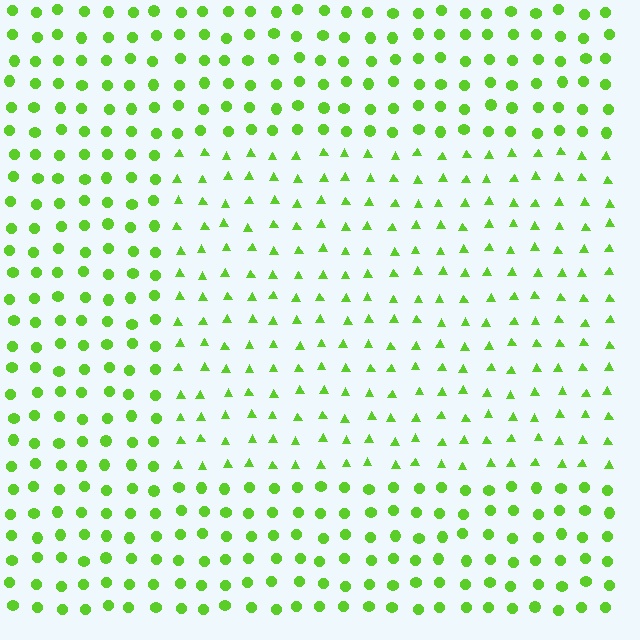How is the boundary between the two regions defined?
The boundary is defined by a change in element shape: triangles inside vs. circles outside. All elements share the same color and spacing.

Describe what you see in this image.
The image is filled with small lime elements arranged in a uniform grid. A rectangle-shaped region contains triangles, while the surrounding area contains circles. The boundary is defined purely by the change in element shape.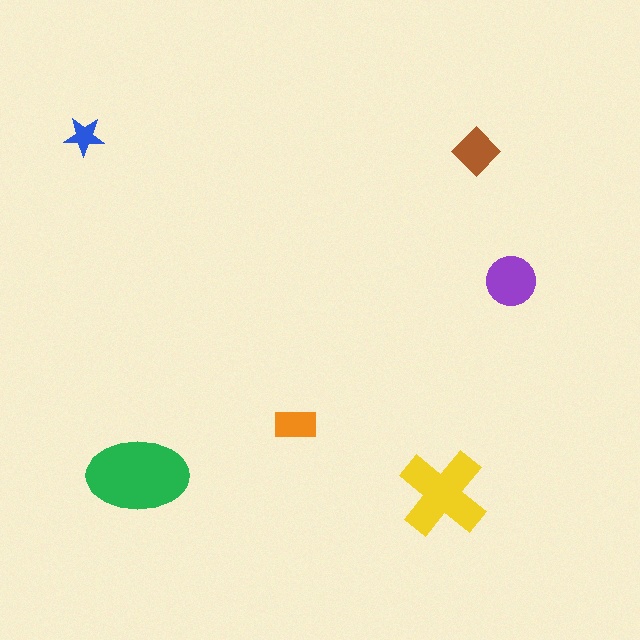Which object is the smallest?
The blue star.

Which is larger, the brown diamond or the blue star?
The brown diamond.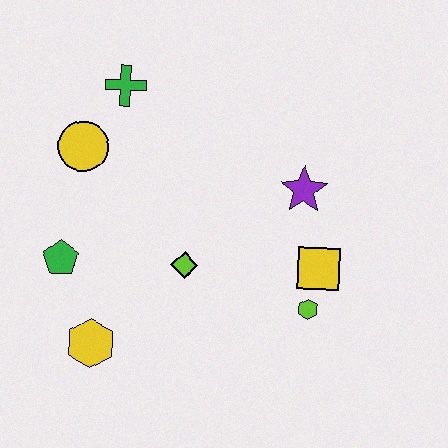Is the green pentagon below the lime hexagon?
No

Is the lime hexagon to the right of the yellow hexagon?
Yes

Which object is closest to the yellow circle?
The green cross is closest to the yellow circle.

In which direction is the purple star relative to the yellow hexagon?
The purple star is to the right of the yellow hexagon.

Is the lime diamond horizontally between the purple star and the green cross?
Yes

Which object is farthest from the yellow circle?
The lime hexagon is farthest from the yellow circle.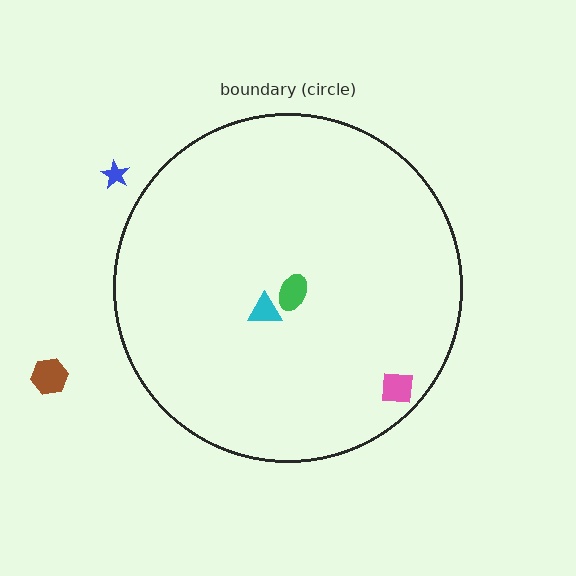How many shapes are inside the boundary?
3 inside, 2 outside.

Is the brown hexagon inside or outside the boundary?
Outside.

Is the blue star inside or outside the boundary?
Outside.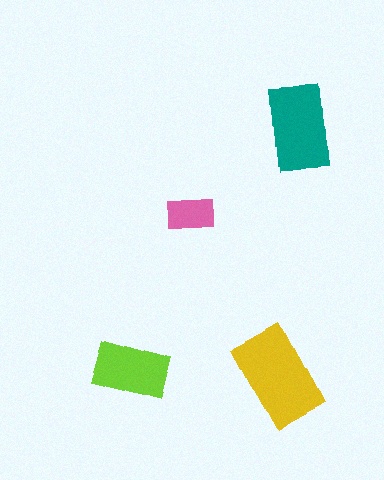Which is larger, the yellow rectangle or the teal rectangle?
The yellow one.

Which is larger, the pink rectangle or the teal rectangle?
The teal one.